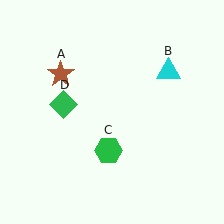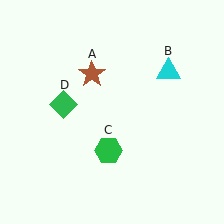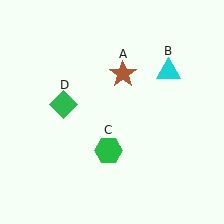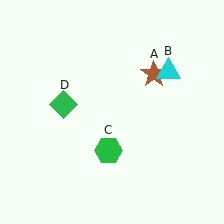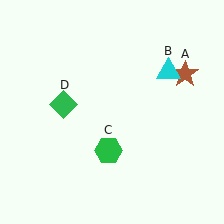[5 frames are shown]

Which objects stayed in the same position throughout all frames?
Cyan triangle (object B) and green hexagon (object C) and green diamond (object D) remained stationary.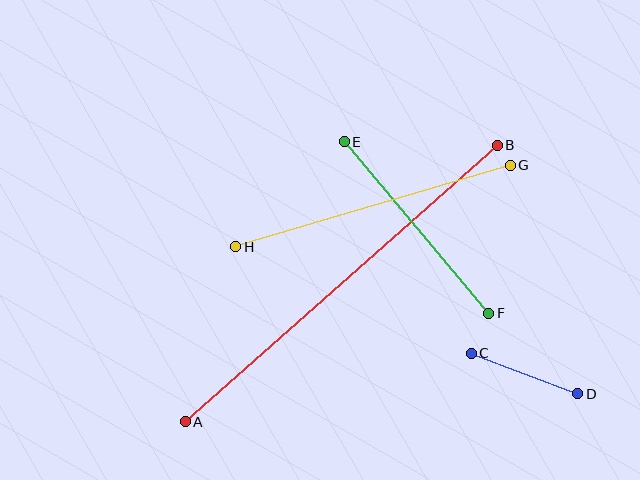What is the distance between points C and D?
The distance is approximately 114 pixels.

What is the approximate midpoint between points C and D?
The midpoint is at approximately (525, 373) pixels.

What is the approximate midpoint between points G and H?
The midpoint is at approximately (373, 206) pixels.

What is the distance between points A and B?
The distance is approximately 417 pixels.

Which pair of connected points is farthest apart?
Points A and B are farthest apart.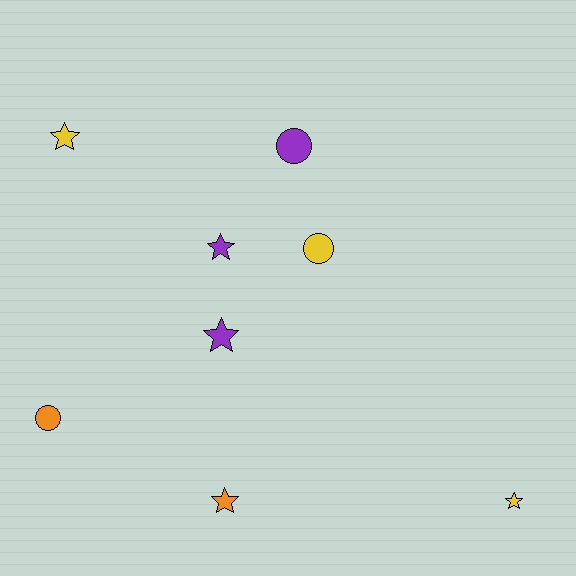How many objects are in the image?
There are 8 objects.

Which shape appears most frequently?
Star, with 5 objects.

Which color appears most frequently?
Yellow, with 3 objects.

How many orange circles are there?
There is 1 orange circle.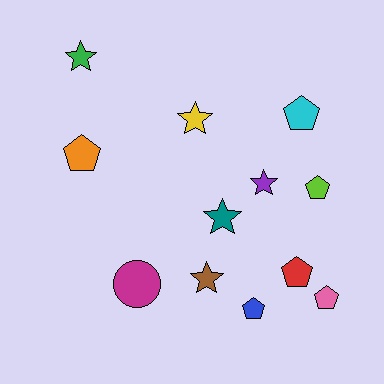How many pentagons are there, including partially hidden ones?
There are 6 pentagons.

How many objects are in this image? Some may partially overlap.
There are 12 objects.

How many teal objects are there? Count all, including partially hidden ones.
There is 1 teal object.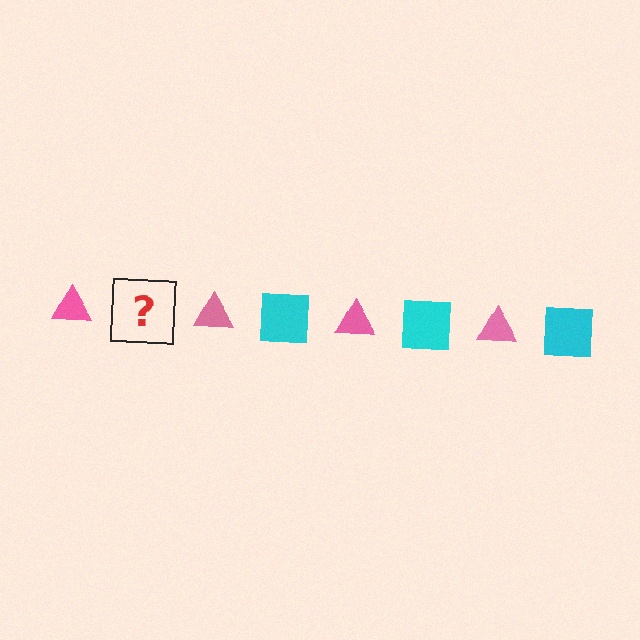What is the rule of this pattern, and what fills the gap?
The rule is that the pattern alternates between pink triangle and cyan square. The gap should be filled with a cyan square.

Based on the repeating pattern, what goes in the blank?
The blank should be a cyan square.